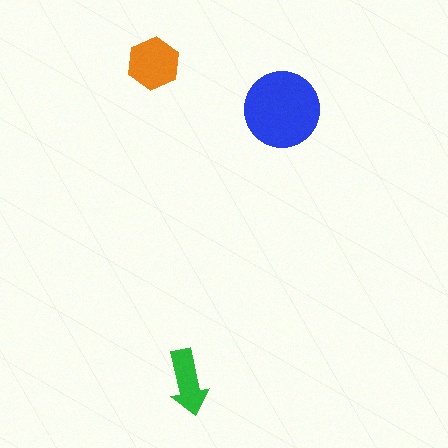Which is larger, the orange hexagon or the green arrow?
The orange hexagon.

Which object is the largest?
The blue circle.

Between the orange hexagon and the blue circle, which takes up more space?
The blue circle.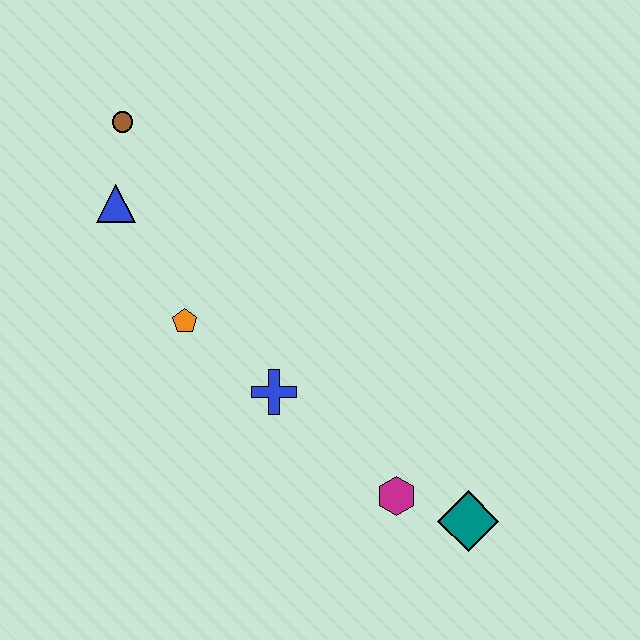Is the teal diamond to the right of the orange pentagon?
Yes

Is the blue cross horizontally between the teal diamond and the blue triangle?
Yes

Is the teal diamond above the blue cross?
No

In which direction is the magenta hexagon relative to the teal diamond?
The magenta hexagon is to the left of the teal diamond.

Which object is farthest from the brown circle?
The teal diamond is farthest from the brown circle.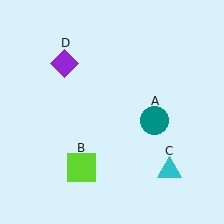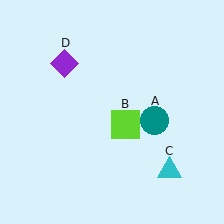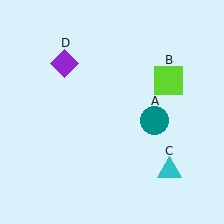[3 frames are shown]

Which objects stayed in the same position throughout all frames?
Teal circle (object A) and cyan triangle (object C) and purple diamond (object D) remained stationary.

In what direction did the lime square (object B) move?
The lime square (object B) moved up and to the right.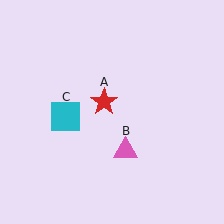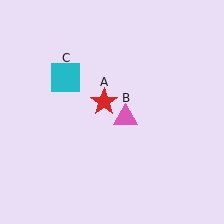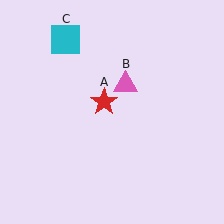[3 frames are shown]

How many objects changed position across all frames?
2 objects changed position: pink triangle (object B), cyan square (object C).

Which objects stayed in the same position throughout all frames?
Red star (object A) remained stationary.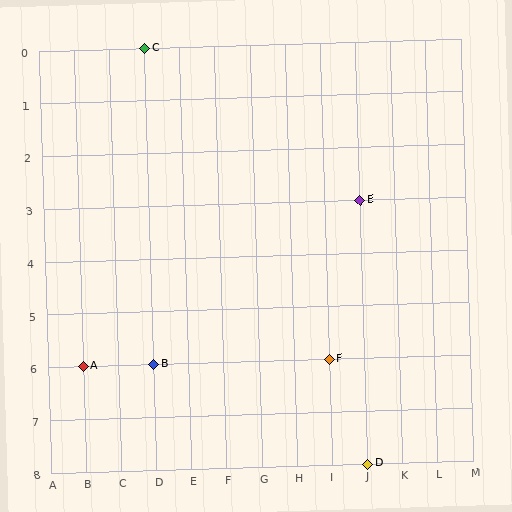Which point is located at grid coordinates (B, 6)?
Point A is at (B, 6).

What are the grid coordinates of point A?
Point A is at grid coordinates (B, 6).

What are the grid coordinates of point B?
Point B is at grid coordinates (D, 6).